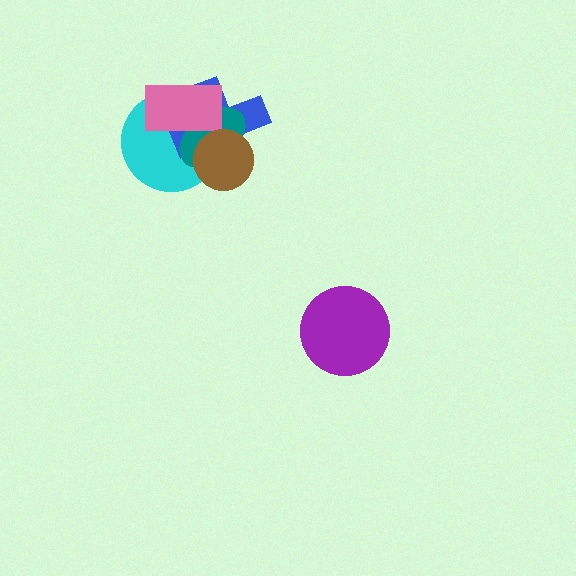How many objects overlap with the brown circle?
3 objects overlap with the brown circle.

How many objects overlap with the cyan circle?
4 objects overlap with the cyan circle.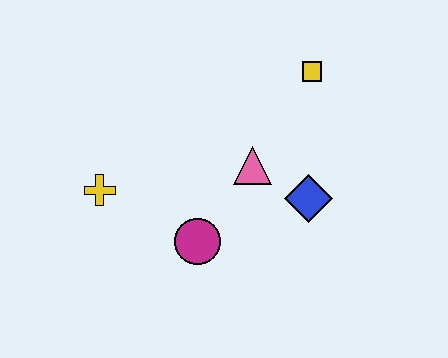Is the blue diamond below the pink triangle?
Yes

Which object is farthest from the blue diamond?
The yellow cross is farthest from the blue diamond.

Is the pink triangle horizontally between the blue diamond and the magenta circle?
Yes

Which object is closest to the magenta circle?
The pink triangle is closest to the magenta circle.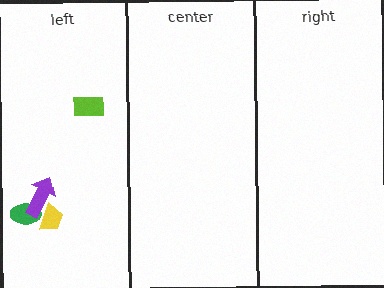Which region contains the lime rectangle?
The left region.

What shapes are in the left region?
The green ellipse, the purple arrow, the yellow trapezoid, the lime rectangle.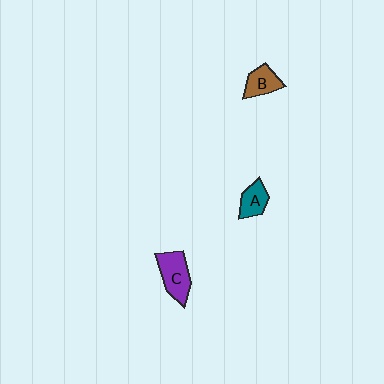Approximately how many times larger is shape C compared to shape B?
Approximately 1.4 times.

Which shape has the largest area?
Shape C (purple).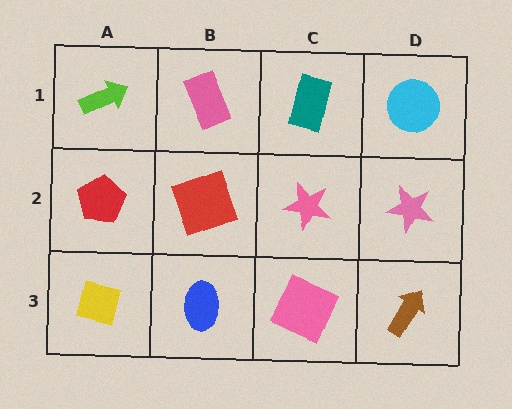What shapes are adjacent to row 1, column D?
A pink star (row 2, column D), a teal rectangle (row 1, column C).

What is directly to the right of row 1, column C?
A cyan circle.